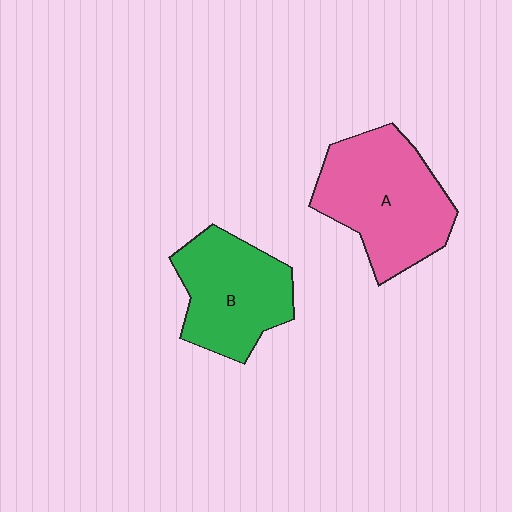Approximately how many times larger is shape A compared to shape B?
Approximately 1.2 times.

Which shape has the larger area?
Shape A (pink).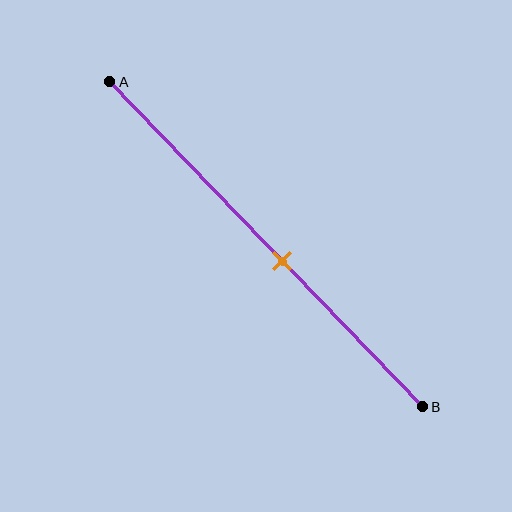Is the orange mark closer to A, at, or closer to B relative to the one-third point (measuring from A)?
The orange mark is closer to point B than the one-third point of segment AB.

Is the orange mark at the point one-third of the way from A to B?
No, the mark is at about 55% from A, not at the 33% one-third point.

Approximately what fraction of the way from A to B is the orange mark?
The orange mark is approximately 55% of the way from A to B.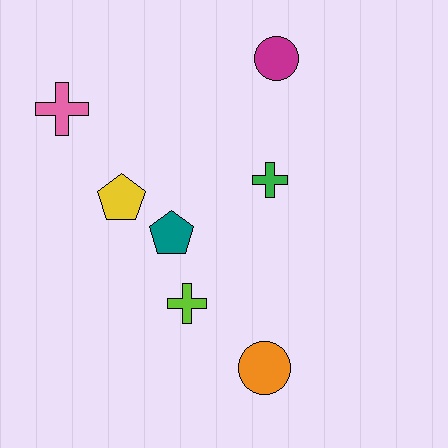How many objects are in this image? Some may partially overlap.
There are 7 objects.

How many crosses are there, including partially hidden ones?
There are 3 crosses.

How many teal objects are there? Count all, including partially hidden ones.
There is 1 teal object.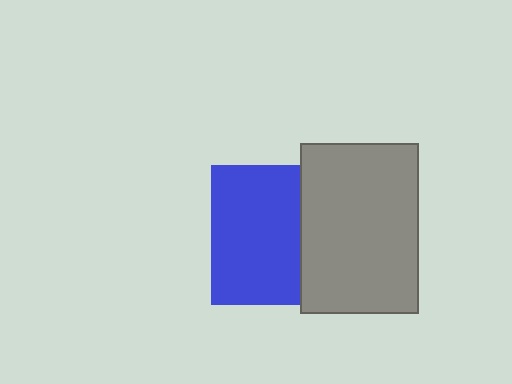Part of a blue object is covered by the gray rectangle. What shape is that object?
It is a square.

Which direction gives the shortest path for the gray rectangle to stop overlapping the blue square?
Moving right gives the shortest separation.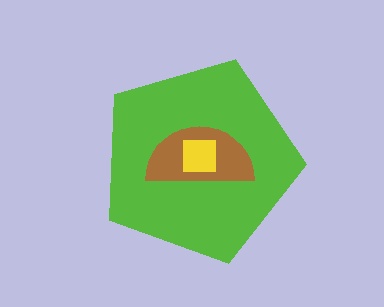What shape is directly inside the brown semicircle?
The yellow square.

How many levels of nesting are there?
3.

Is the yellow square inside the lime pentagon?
Yes.